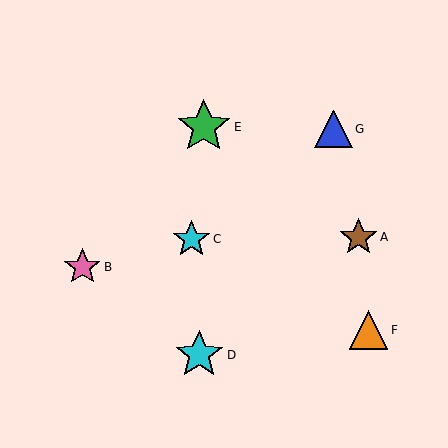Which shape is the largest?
The green star (labeled E) is the largest.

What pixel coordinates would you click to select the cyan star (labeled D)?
Click at (199, 355) to select the cyan star D.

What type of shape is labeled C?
Shape C is a cyan star.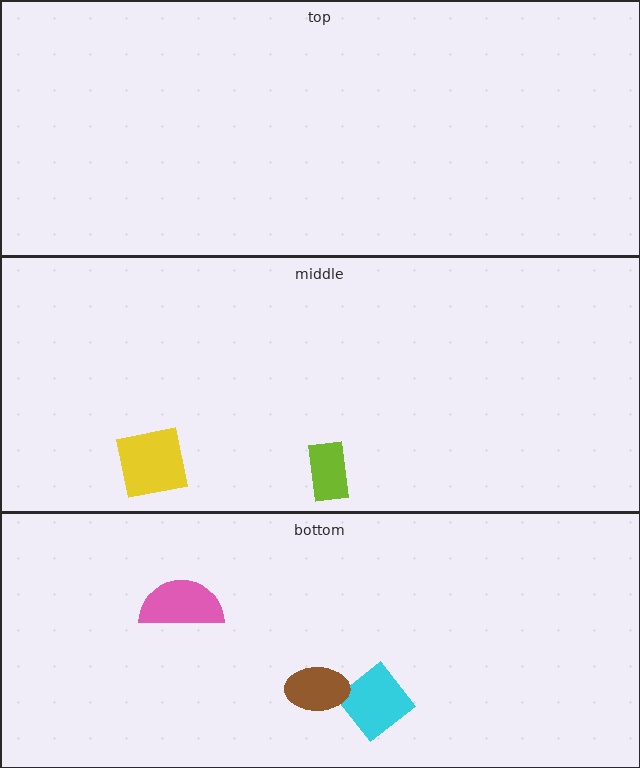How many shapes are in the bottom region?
3.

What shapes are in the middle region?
The yellow square, the lime rectangle.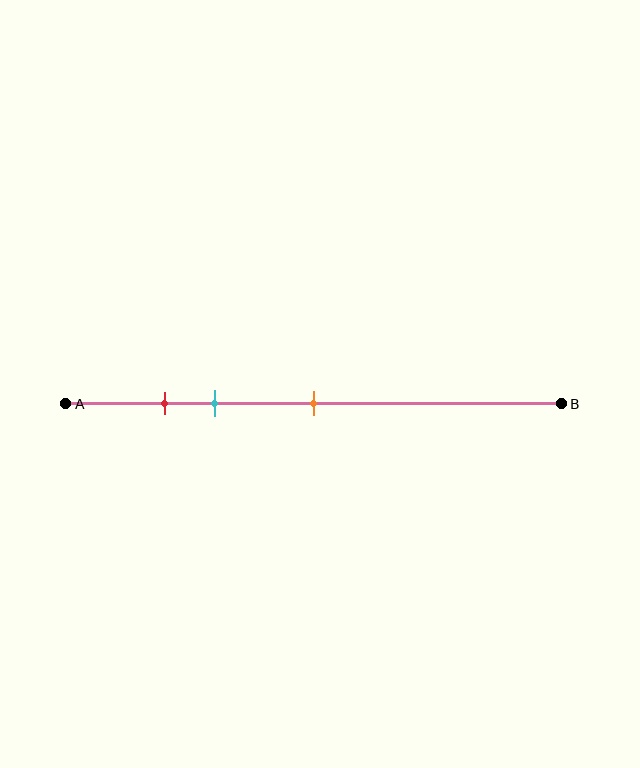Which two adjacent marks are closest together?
The red and cyan marks are the closest adjacent pair.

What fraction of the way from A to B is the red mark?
The red mark is approximately 20% (0.2) of the way from A to B.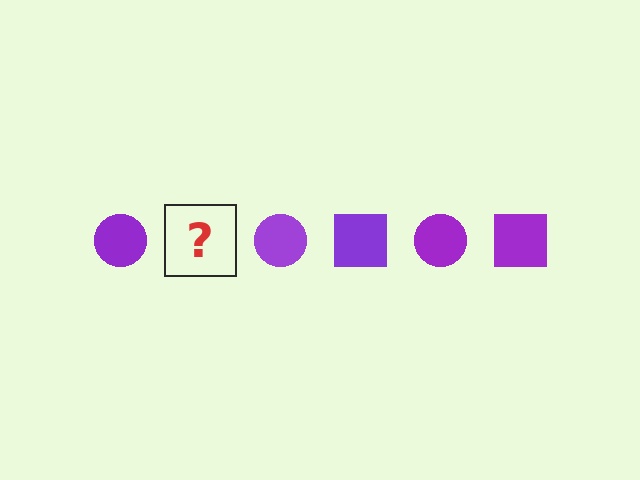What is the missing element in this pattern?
The missing element is a purple square.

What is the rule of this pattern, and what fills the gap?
The rule is that the pattern cycles through circle, square shapes in purple. The gap should be filled with a purple square.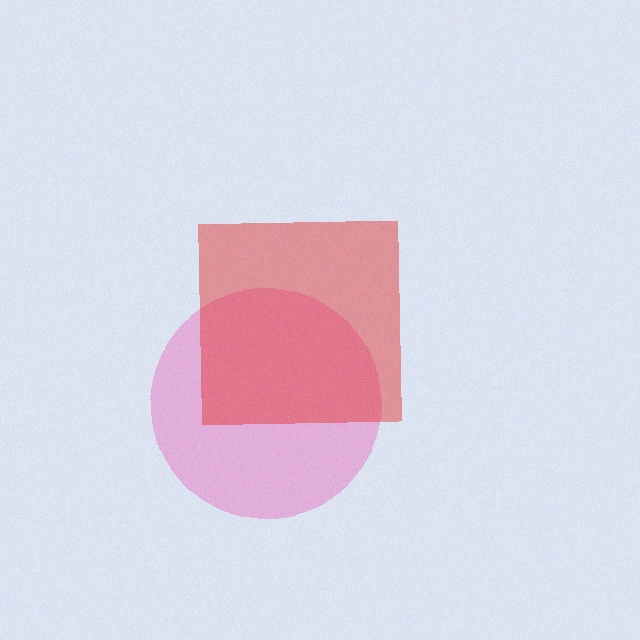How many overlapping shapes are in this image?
There are 2 overlapping shapes in the image.